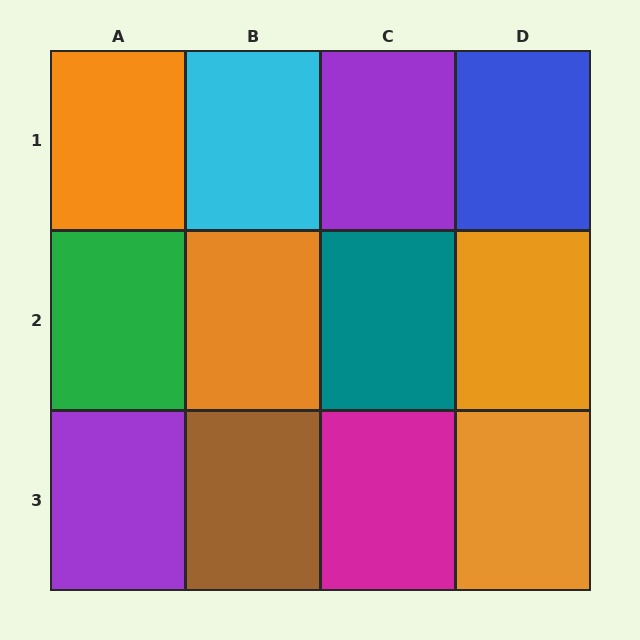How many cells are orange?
4 cells are orange.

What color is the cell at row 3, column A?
Purple.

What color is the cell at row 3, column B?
Brown.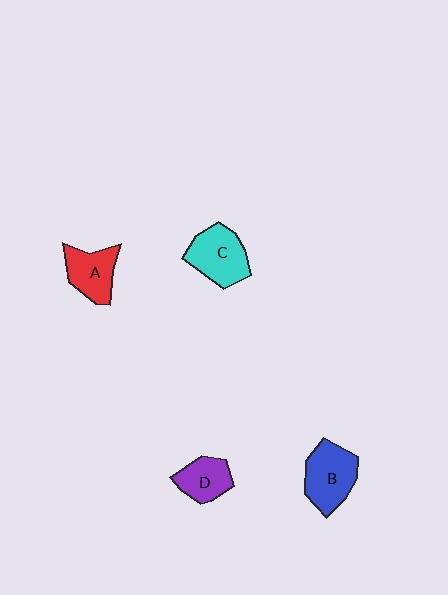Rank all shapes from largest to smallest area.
From largest to smallest: B (blue), C (cyan), A (red), D (purple).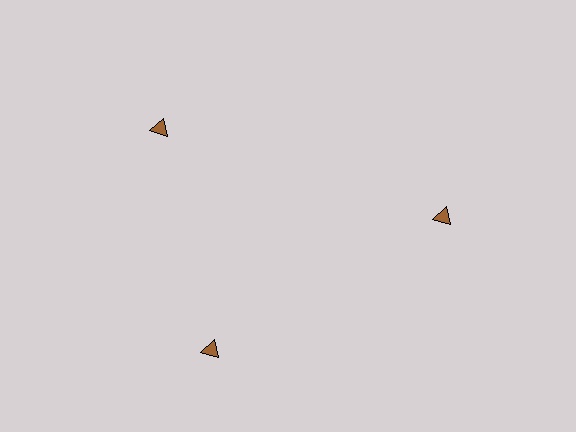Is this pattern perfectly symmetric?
No. The 3 brown triangles are arranged in a ring, but one element near the 11 o'clock position is rotated out of alignment along the ring, breaking the 3-fold rotational symmetry.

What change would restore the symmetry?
The symmetry would be restored by rotating it back into even spacing with its neighbors so that all 3 triangles sit at equal angles and equal distance from the center.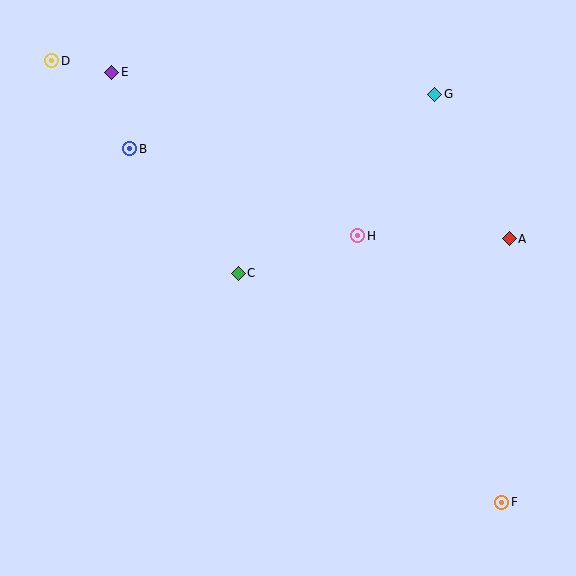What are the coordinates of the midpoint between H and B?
The midpoint between H and B is at (244, 192).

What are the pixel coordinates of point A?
Point A is at (509, 239).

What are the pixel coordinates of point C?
Point C is at (238, 273).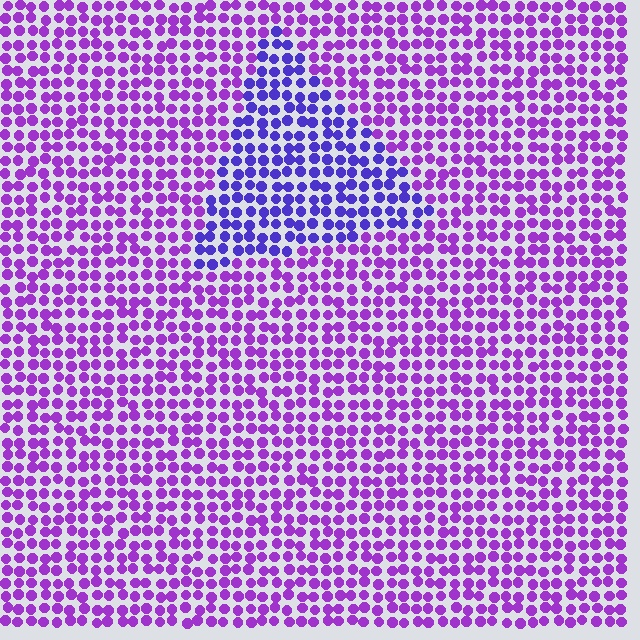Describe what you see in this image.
The image is filled with small purple elements in a uniform arrangement. A triangle-shaped region is visible where the elements are tinted to a slightly different hue, forming a subtle color boundary.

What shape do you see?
I see a triangle.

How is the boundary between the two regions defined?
The boundary is defined purely by a slight shift in hue (about 33 degrees). Spacing, size, and orientation are identical on both sides.